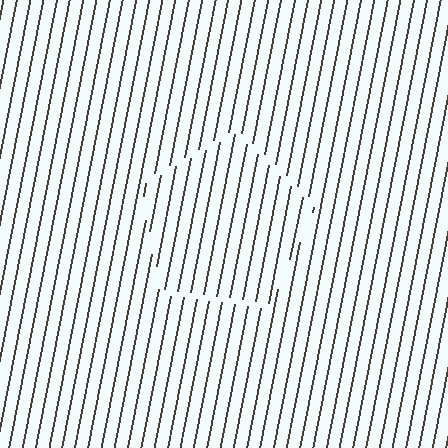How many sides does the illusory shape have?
5 sides — the line-ends trace a pentagon.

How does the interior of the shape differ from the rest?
The interior of the shape contains the same grating, shifted by half a period — the contour is defined by the phase discontinuity where line-ends from the inner and outer gratings abut.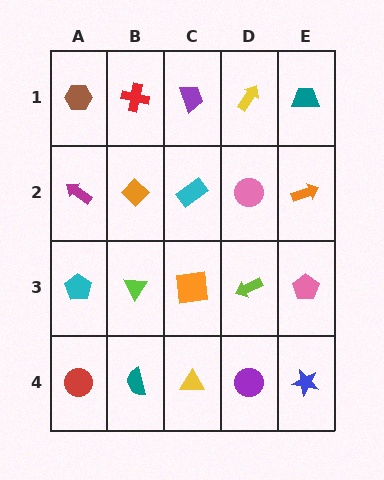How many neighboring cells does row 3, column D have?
4.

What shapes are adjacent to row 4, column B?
A lime triangle (row 3, column B), a red circle (row 4, column A), a yellow triangle (row 4, column C).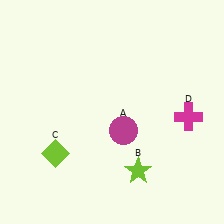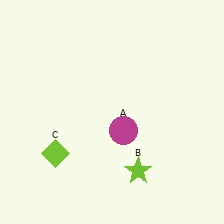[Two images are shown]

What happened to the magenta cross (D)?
The magenta cross (D) was removed in Image 2. It was in the bottom-right area of Image 1.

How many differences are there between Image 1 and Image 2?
There is 1 difference between the two images.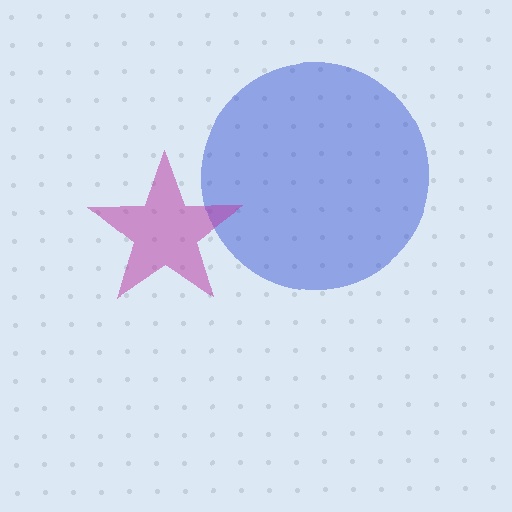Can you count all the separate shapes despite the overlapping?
Yes, there are 2 separate shapes.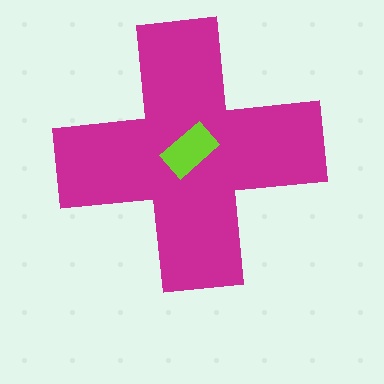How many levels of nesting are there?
2.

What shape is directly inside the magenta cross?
The lime rectangle.